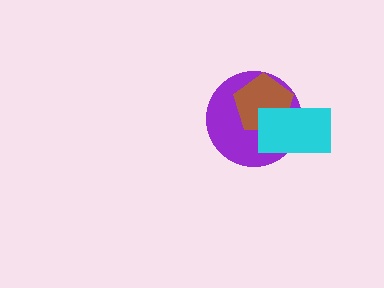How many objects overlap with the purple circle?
2 objects overlap with the purple circle.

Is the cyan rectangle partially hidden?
No, no other shape covers it.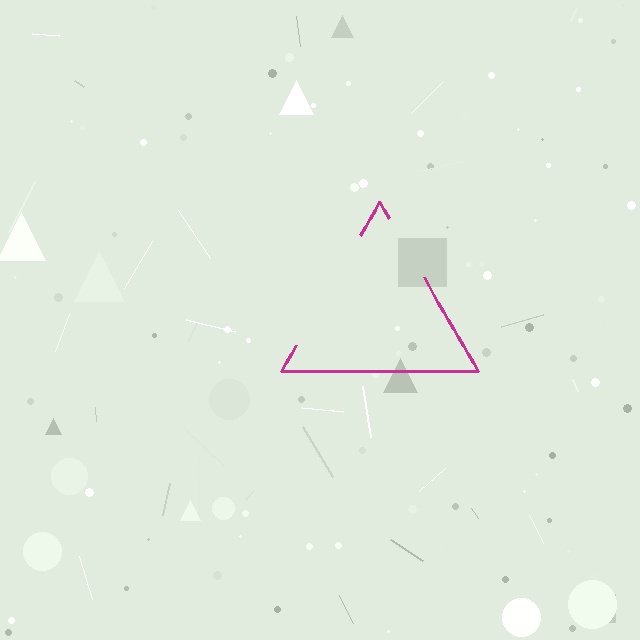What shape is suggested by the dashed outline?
The dashed outline suggests a triangle.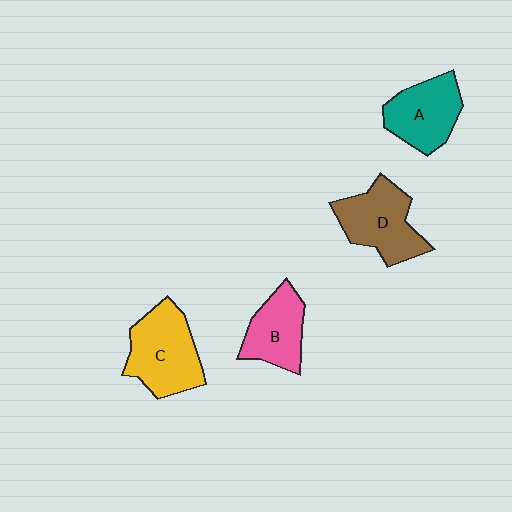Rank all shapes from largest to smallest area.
From largest to smallest: C (yellow), D (brown), A (teal), B (pink).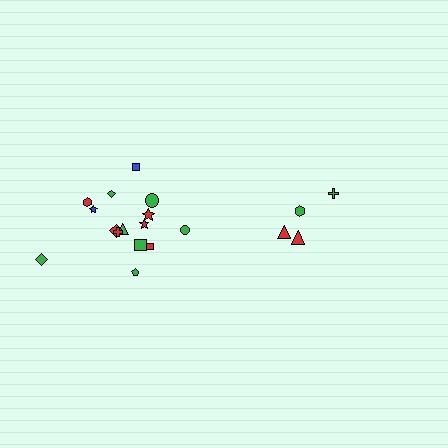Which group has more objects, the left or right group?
The left group.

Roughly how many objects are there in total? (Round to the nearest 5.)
Roughly 20 objects in total.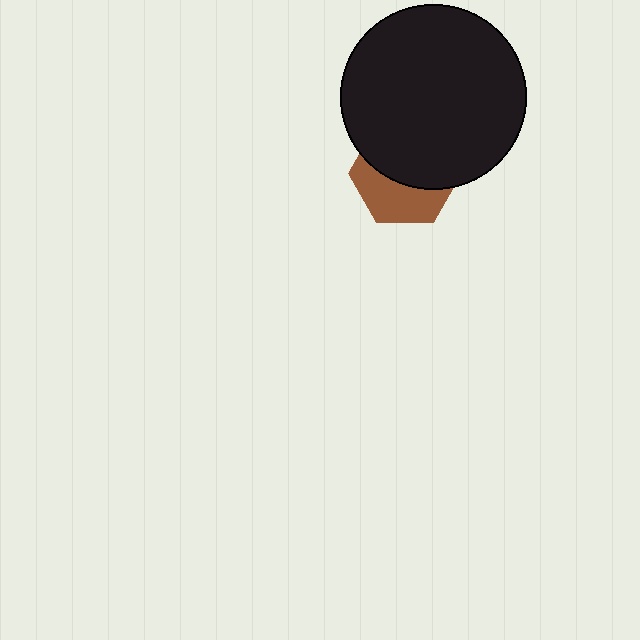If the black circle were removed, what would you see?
You would see the complete brown hexagon.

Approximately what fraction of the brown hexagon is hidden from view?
Roughly 58% of the brown hexagon is hidden behind the black circle.